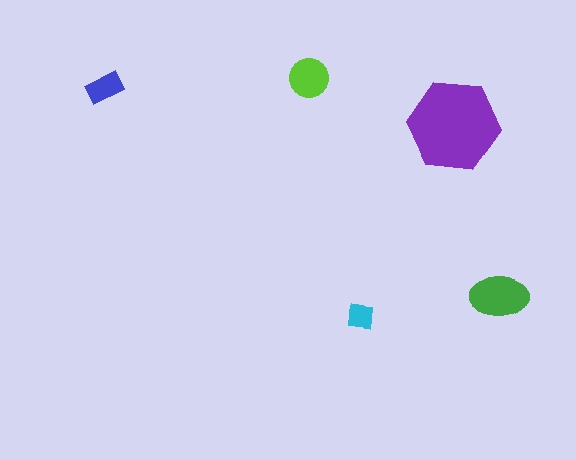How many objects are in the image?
There are 5 objects in the image.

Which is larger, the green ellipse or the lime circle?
The green ellipse.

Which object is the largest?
The purple hexagon.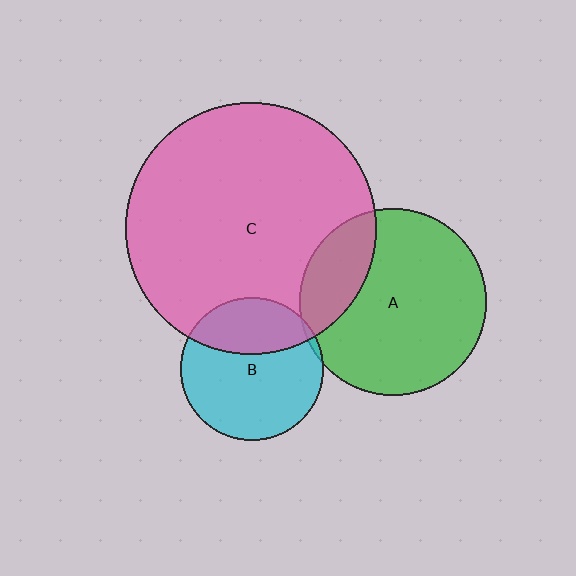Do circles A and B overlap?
Yes.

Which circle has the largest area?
Circle C (pink).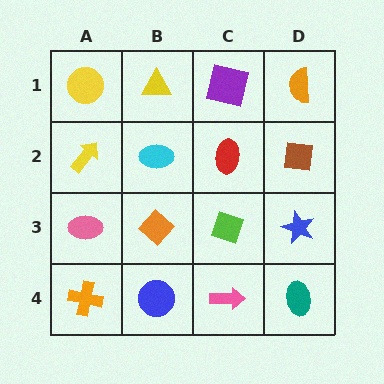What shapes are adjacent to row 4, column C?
A lime diamond (row 3, column C), a blue circle (row 4, column B), a teal ellipse (row 4, column D).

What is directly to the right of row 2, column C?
A brown square.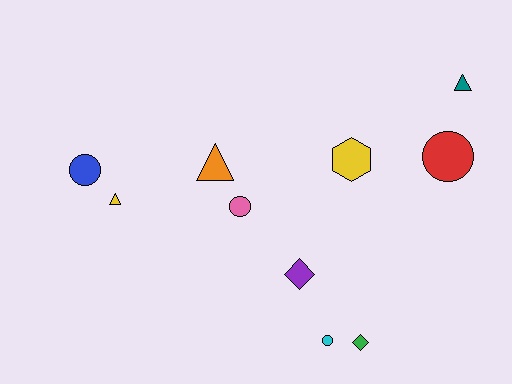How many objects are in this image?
There are 10 objects.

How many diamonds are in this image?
There are 2 diamonds.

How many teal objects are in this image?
There is 1 teal object.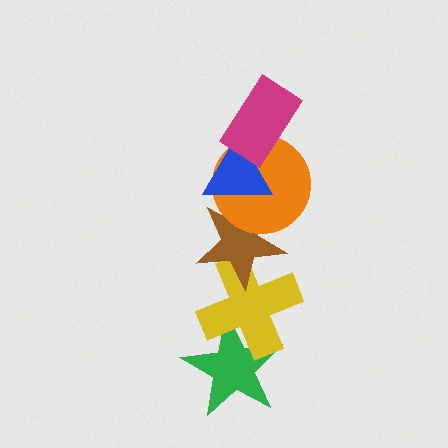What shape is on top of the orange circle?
The blue triangle is on top of the orange circle.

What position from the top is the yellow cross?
The yellow cross is 5th from the top.